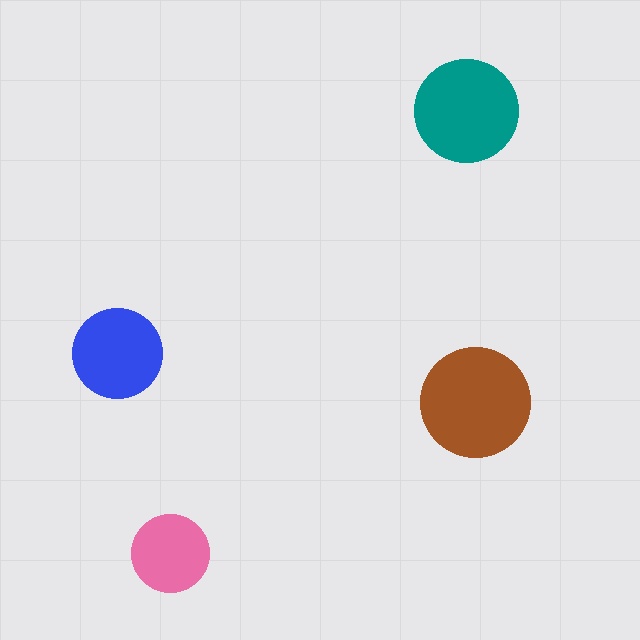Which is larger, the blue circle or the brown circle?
The brown one.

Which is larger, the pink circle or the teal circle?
The teal one.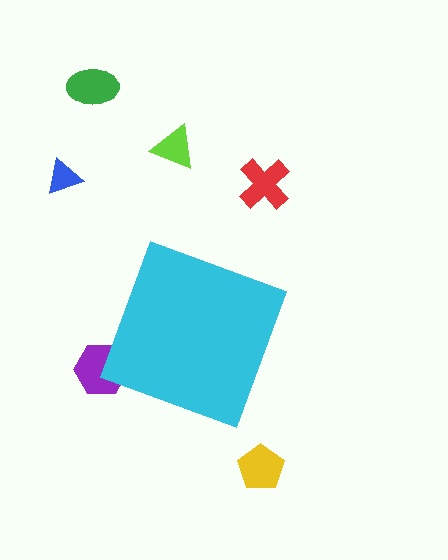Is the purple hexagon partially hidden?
Yes, the purple hexagon is partially hidden behind the cyan diamond.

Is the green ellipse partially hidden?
No, the green ellipse is fully visible.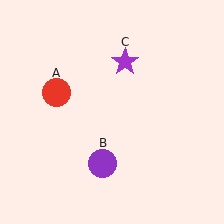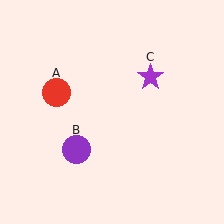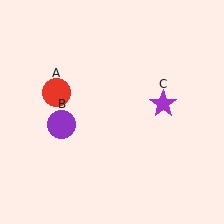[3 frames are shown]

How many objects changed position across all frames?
2 objects changed position: purple circle (object B), purple star (object C).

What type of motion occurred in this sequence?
The purple circle (object B), purple star (object C) rotated clockwise around the center of the scene.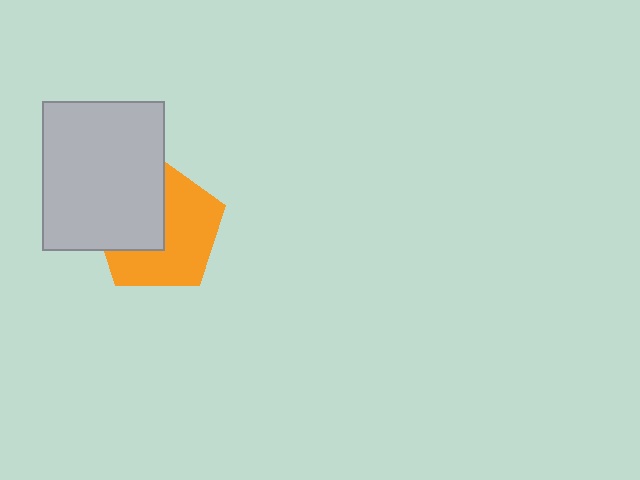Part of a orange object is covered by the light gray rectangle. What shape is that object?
It is a pentagon.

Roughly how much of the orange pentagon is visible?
About half of it is visible (roughly 57%).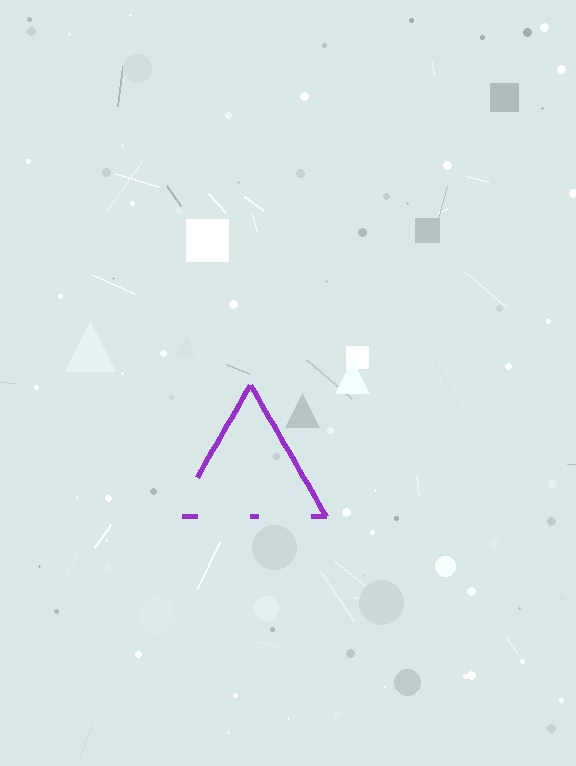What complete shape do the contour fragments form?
The contour fragments form a triangle.